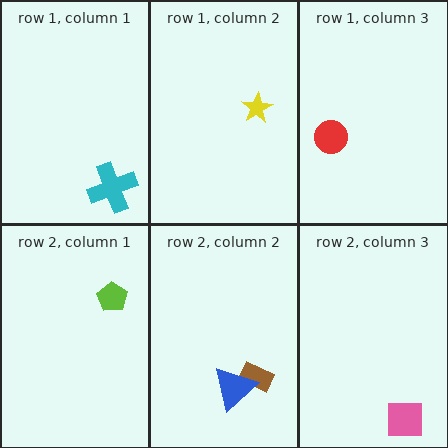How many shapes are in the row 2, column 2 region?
2.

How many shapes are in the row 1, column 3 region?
1.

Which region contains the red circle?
The row 1, column 3 region.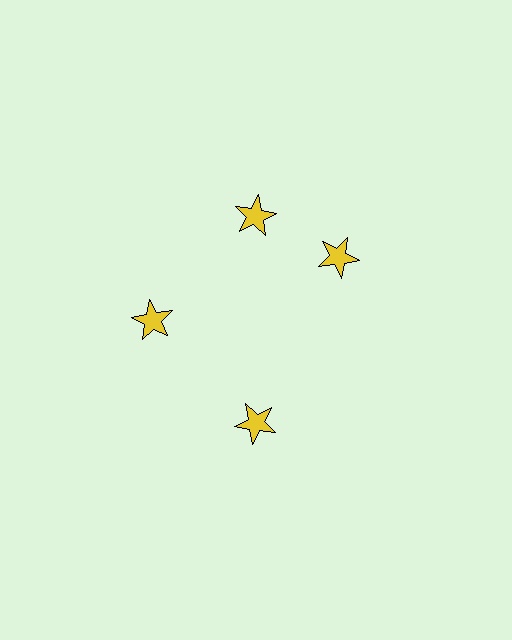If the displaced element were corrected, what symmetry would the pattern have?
It would have 4-fold rotational symmetry — the pattern would map onto itself every 90 degrees.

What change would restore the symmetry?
The symmetry would be restored by rotating it back into even spacing with its neighbors so that all 4 stars sit at equal angles and equal distance from the center.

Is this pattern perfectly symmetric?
No. The 4 yellow stars are arranged in a ring, but one element near the 3 o'clock position is rotated out of alignment along the ring, breaking the 4-fold rotational symmetry.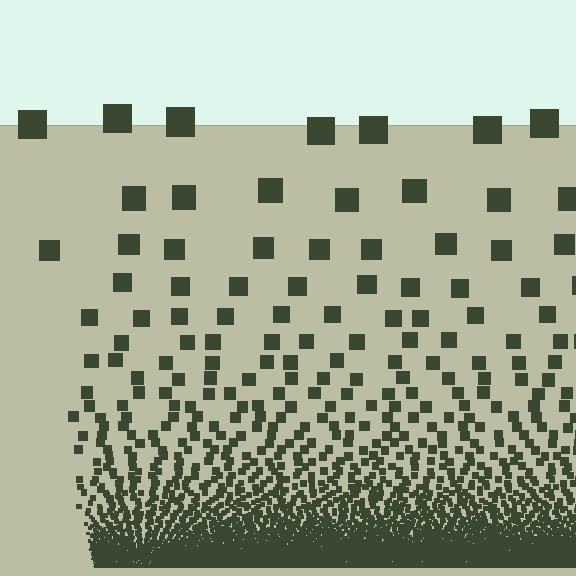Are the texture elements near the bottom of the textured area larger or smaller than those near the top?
Smaller. The gradient is inverted — elements near the bottom are smaller and denser.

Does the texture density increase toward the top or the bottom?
Density increases toward the bottom.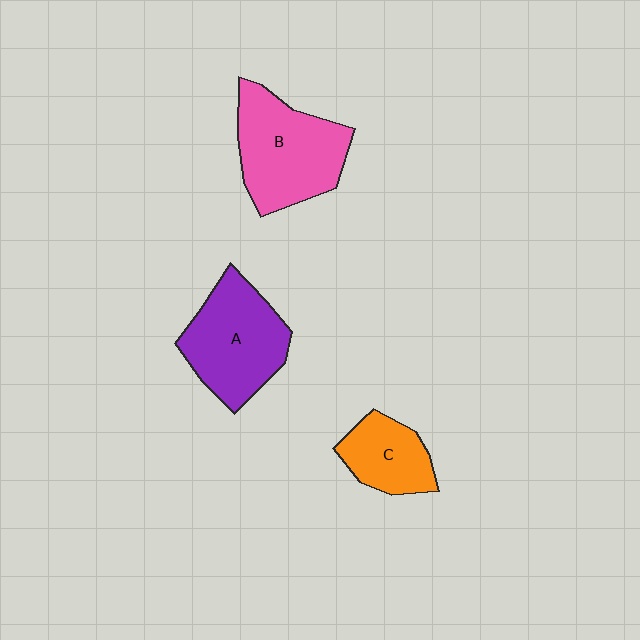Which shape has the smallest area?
Shape C (orange).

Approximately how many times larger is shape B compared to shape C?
Approximately 1.8 times.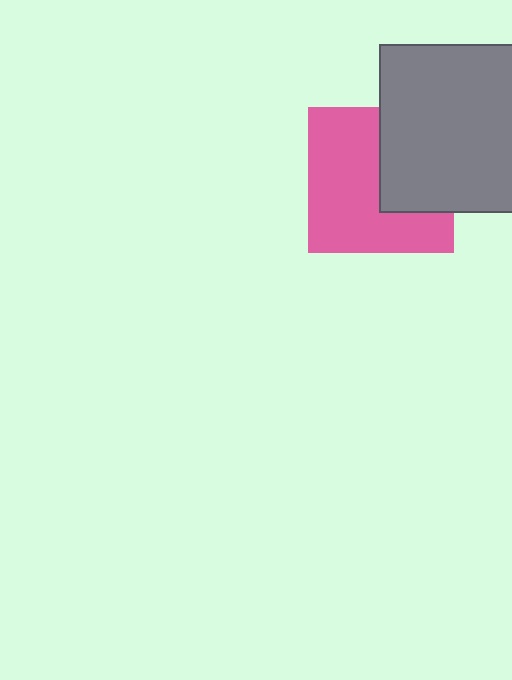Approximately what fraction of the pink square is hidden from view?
Roughly 37% of the pink square is hidden behind the gray square.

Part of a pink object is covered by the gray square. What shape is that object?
It is a square.